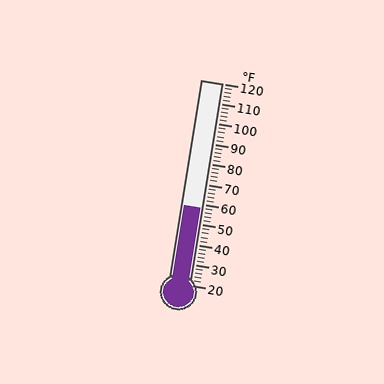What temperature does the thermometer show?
The thermometer shows approximately 58°F.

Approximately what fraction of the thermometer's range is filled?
The thermometer is filled to approximately 40% of its range.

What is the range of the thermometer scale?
The thermometer scale ranges from 20°F to 120°F.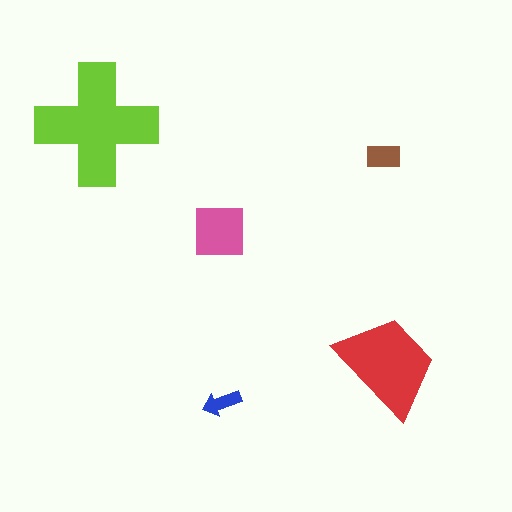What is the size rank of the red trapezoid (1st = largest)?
2nd.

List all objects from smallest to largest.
The blue arrow, the brown rectangle, the pink square, the red trapezoid, the lime cross.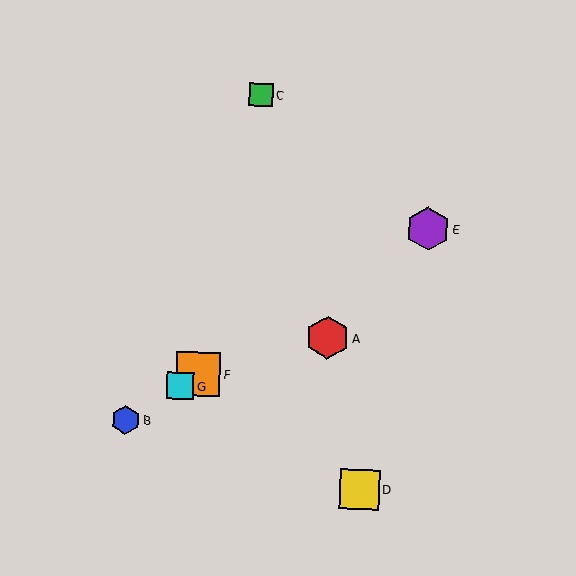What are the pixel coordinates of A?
Object A is at (327, 338).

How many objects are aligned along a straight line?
4 objects (B, E, F, G) are aligned along a straight line.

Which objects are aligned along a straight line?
Objects B, E, F, G are aligned along a straight line.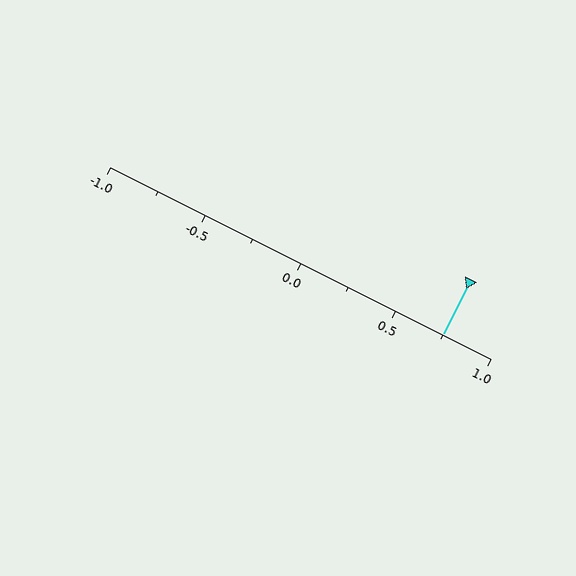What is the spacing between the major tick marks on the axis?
The major ticks are spaced 0.5 apart.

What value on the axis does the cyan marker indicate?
The marker indicates approximately 0.75.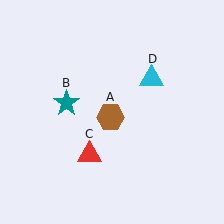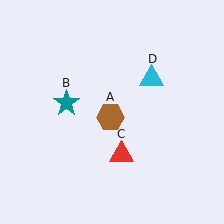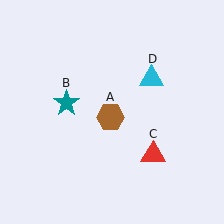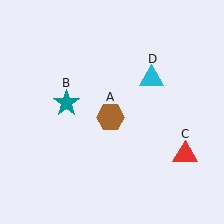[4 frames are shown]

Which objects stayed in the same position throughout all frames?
Brown hexagon (object A) and teal star (object B) and cyan triangle (object D) remained stationary.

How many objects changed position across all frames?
1 object changed position: red triangle (object C).